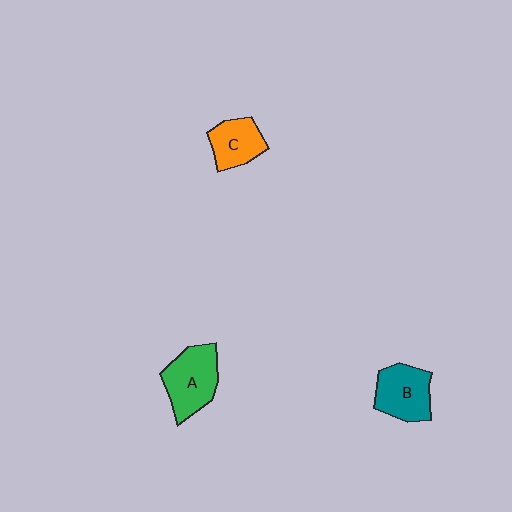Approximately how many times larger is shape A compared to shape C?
Approximately 1.4 times.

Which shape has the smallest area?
Shape C (orange).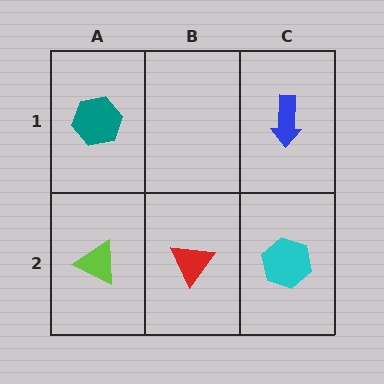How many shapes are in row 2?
3 shapes.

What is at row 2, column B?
A red triangle.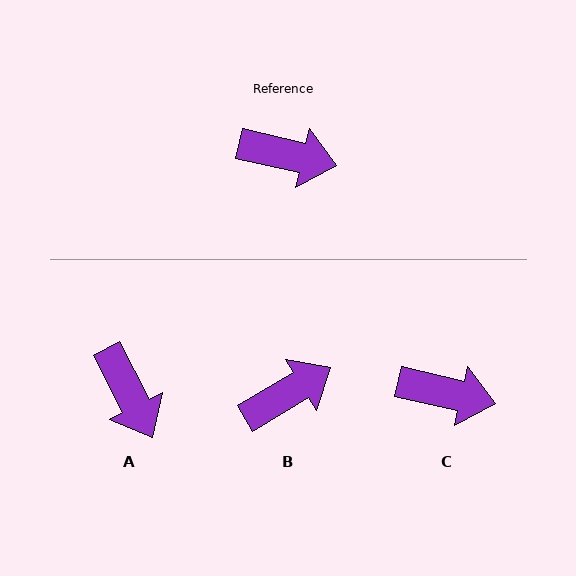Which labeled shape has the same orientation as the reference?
C.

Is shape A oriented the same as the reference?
No, it is off by about 50 degrees.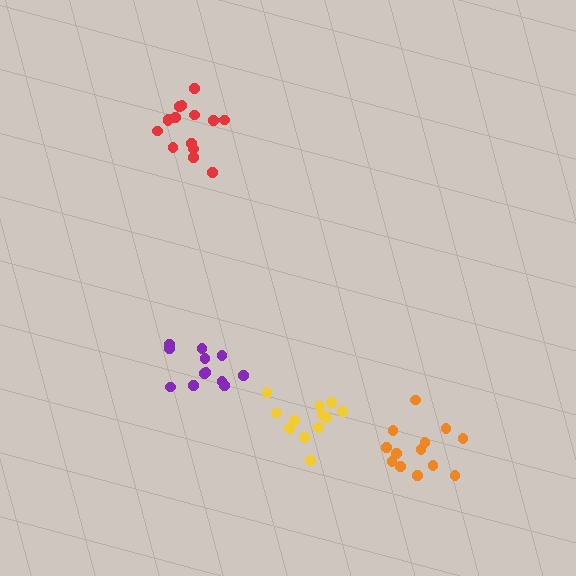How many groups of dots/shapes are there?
There are 4 groups.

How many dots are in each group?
Group 1: 12 dots, Group 2: 15 dots, Group 3: 12 dots, Group 4: 13 dots (52 total).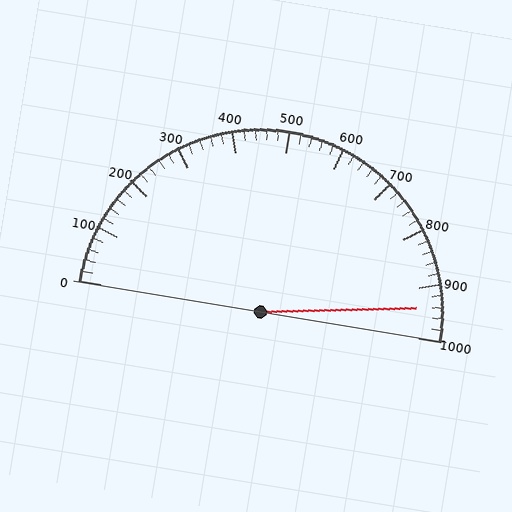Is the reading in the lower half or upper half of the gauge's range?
The reading is in the upper half of the range (0 to 1000).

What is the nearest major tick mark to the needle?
The nearest major tick mark is 900.